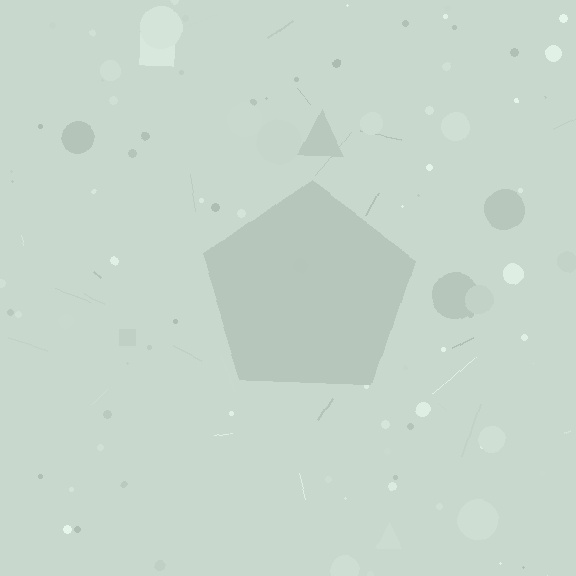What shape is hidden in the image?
A pentagon is hidden in the image.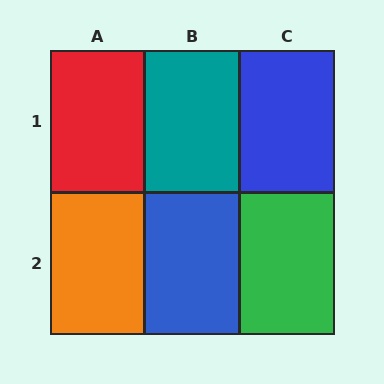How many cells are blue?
2 cells are blue.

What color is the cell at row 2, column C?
Green.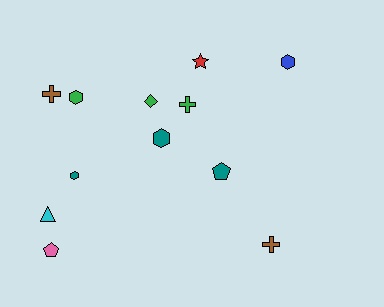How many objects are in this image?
There are 12 objects.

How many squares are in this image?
There are no squares.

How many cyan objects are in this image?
There is 1 cyan object.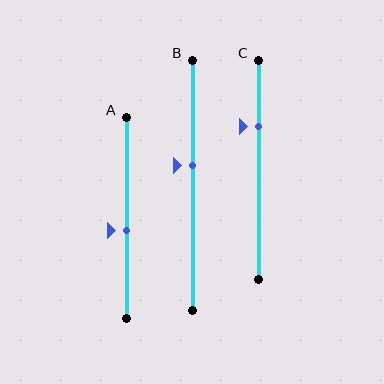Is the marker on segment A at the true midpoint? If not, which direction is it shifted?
No, the marker on segment A is shifted downward by about 6% of the segment length.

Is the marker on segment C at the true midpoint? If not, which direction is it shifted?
No, the marker on segment C is shifted upward by about 20% of the segment length.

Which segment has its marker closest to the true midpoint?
Segment A has its marker closest to the true midpoint.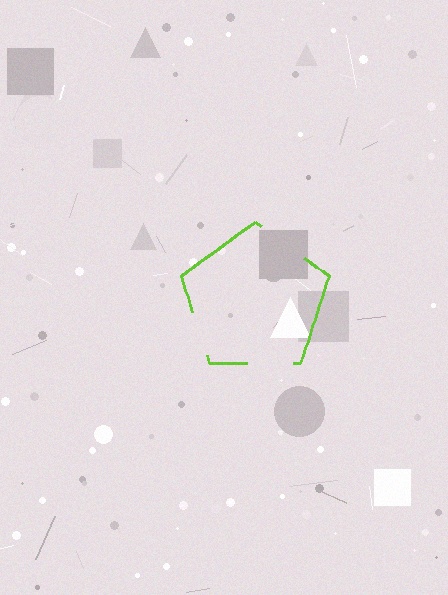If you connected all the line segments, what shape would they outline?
They would outline a pentagon.